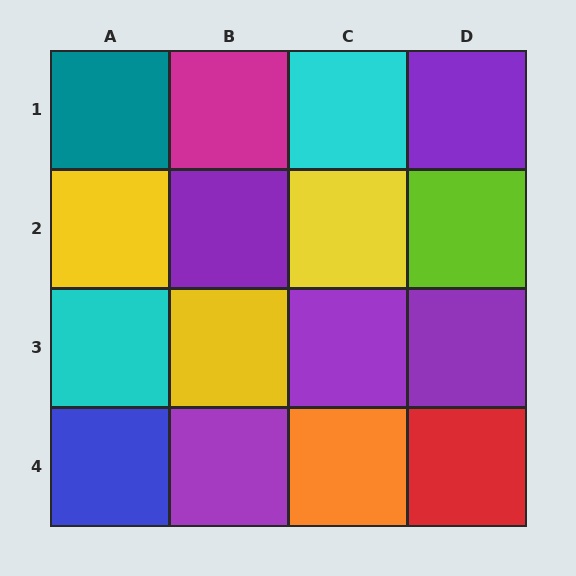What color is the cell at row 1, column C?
Cyan.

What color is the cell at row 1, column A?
Teal.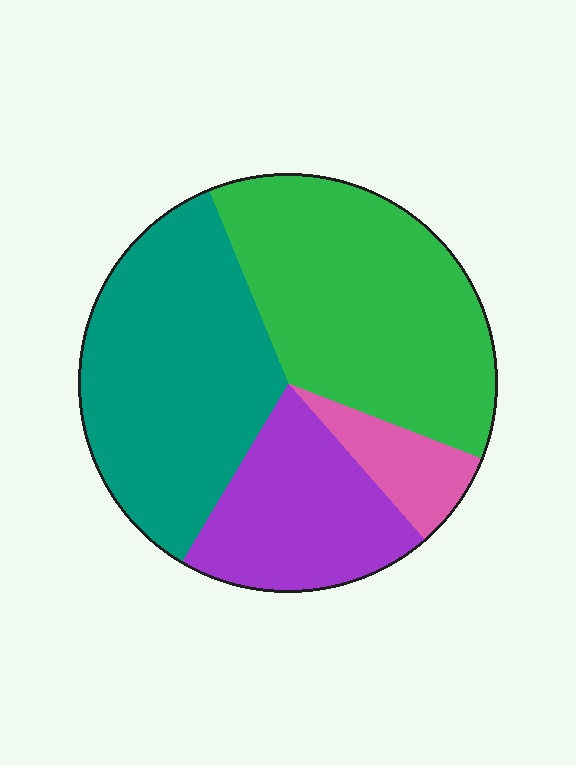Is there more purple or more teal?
Teal.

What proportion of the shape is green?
Green takes up about three eighths (3/8) of the shape.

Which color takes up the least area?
Pink, at roughly 10%.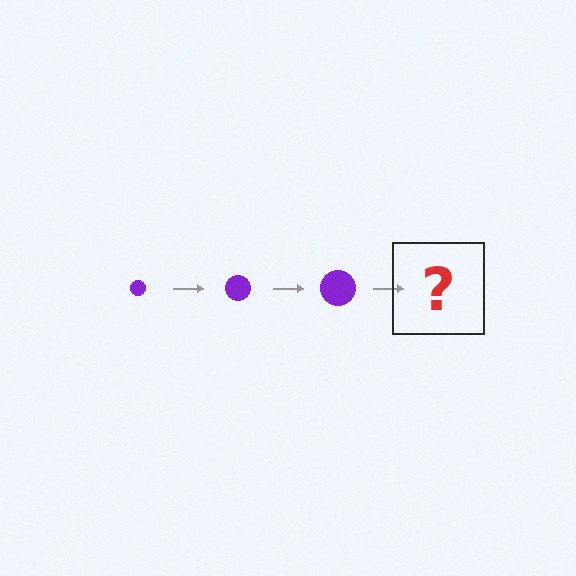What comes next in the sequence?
The next element should be a purple circle, larger than the previous one.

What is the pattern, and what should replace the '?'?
The pattern is that the circle gets progressively larger each step. The '?' should be a purple circle, larger than the previous one.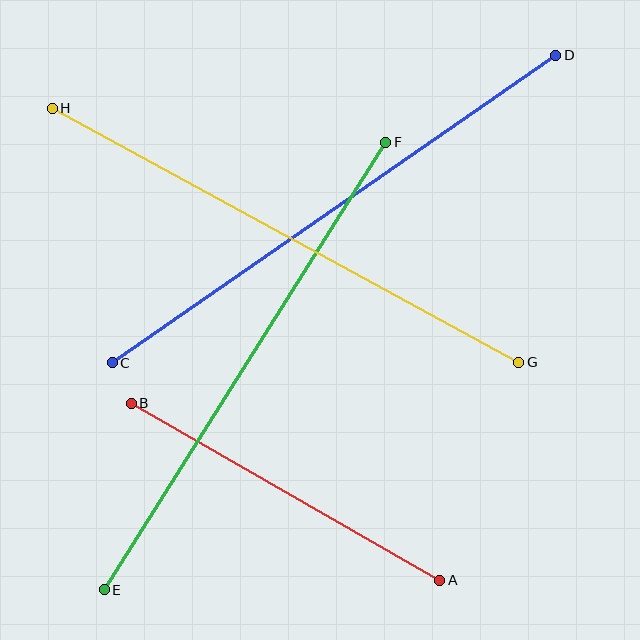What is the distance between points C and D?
The distance is approximately 540 pixels.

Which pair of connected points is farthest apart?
Points C and D are farthest apart.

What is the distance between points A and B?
The distance is approximately 356 pixels.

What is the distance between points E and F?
The distance is approximately 529 pixels.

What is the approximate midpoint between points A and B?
The midpoint is at approximately (286, 492) pixels.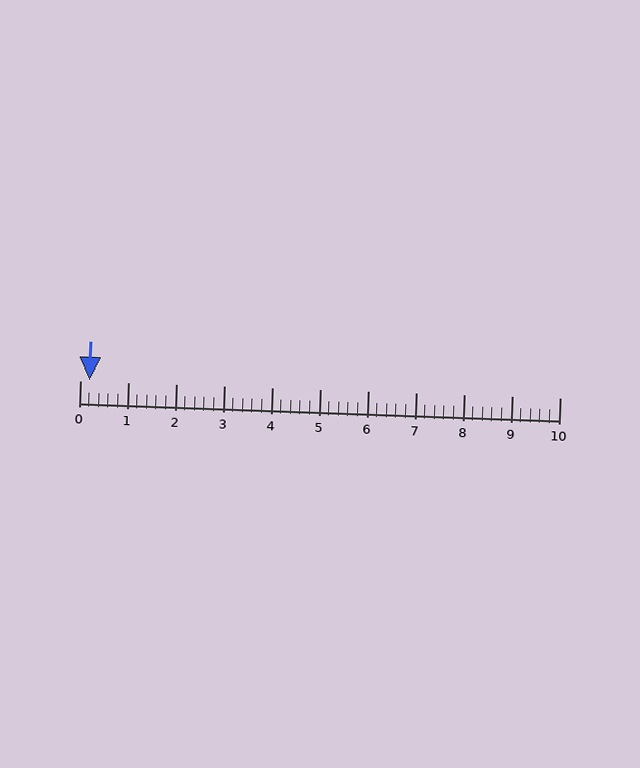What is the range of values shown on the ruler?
The ruler shows values from 0 to 10.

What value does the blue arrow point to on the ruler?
The blue arrow points to approximately 0.2.